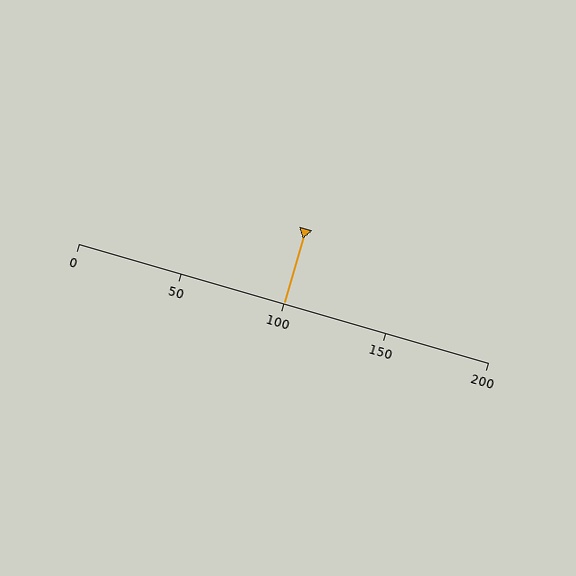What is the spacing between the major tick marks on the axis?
The major ticks are spaced 50 apart.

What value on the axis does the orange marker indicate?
The marker indicates approximately 100.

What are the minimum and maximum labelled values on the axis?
The axis runs from 0 to 200.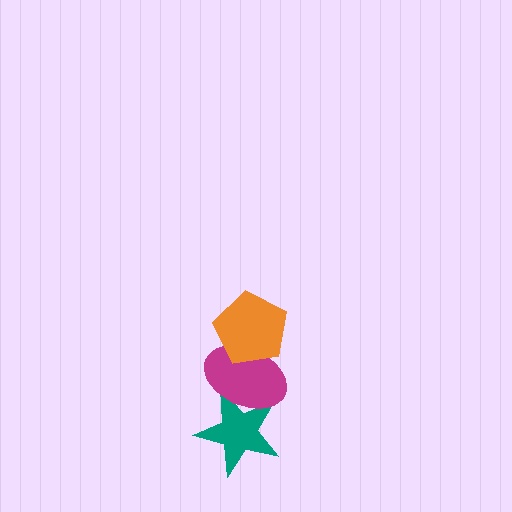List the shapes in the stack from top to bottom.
From top to bottom: the orange pentagon, the magenta ellipse, the teal star.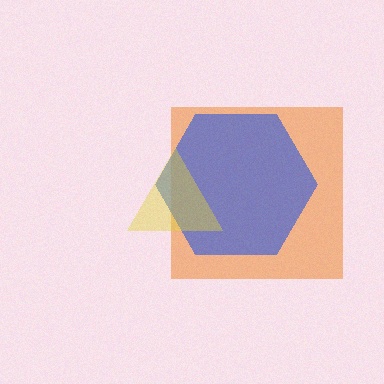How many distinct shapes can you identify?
There are 3 distinct shapes: an orange square, a blue hexagon, a yellow triangle.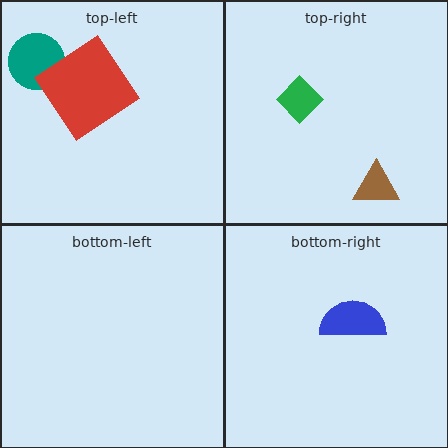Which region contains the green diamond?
The top-right region.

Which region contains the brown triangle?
The top-right region.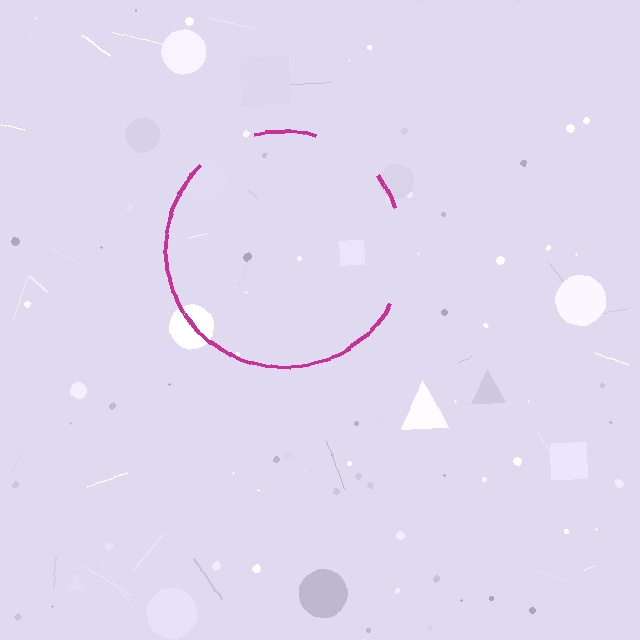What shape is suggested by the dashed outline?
The dashed outline suggests a circle.